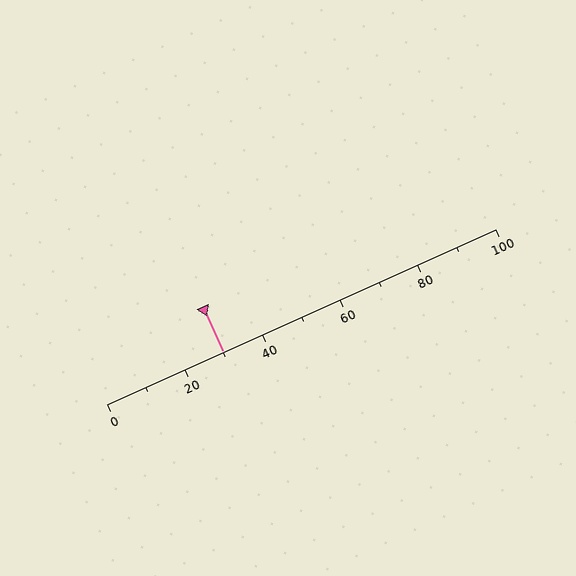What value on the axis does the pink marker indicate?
The marker indicates approximately 30.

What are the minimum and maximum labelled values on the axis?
The axis runs from 0 to 100.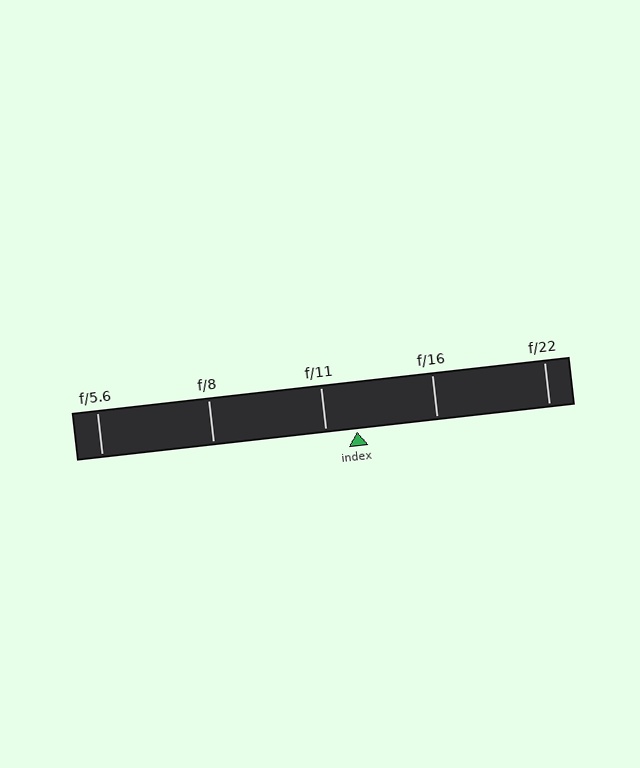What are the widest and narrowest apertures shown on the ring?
The widest aperture shown is f/5.6 and the narrowest is f/22.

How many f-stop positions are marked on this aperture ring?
There are 5 f-stop positions marked.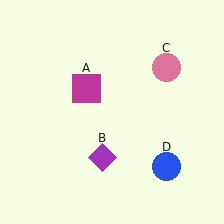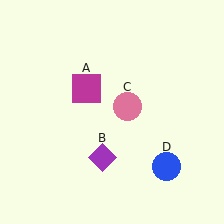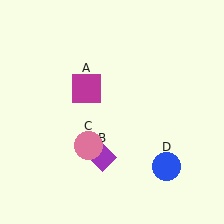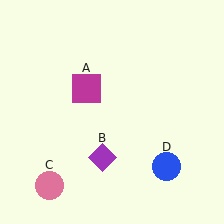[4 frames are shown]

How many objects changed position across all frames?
1 object changed position: pink circle (object C).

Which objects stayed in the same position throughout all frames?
Magenta square (object A) and purple diamond (object B) and blue circle (object D) remained stationary.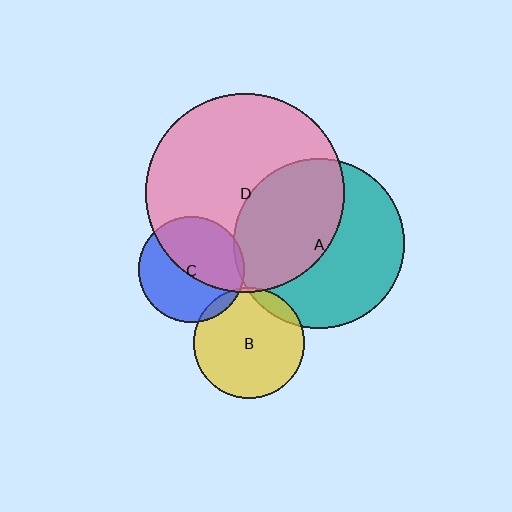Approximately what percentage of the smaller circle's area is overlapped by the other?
Approximately 5%.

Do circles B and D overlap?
Yes.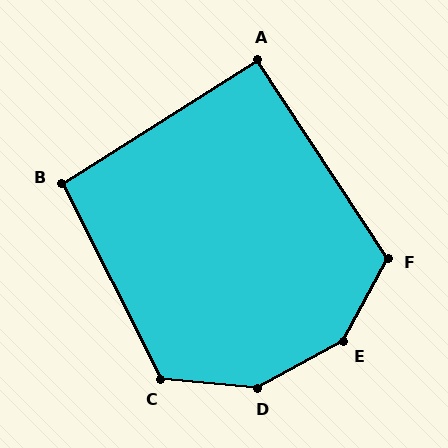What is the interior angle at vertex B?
Approximately 95 degrees (obtuse).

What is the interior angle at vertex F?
Approximately 118 degrees (obtuse).